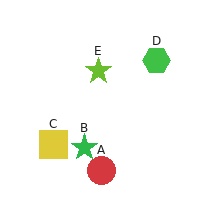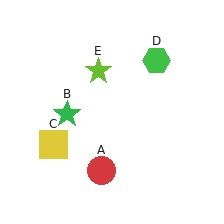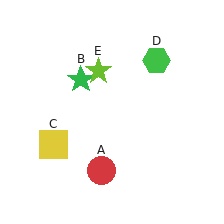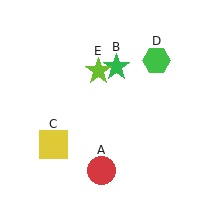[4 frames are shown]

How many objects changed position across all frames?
1 object changed position: green star (object B).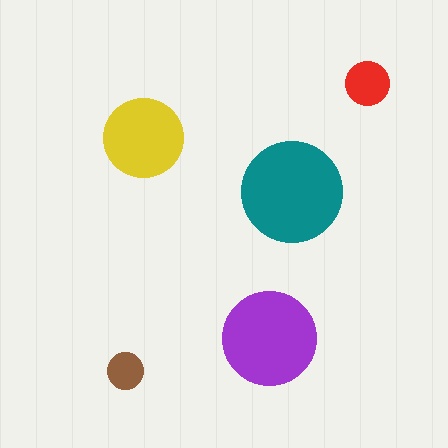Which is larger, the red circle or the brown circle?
The red one.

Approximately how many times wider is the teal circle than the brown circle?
About 2.5 times wider.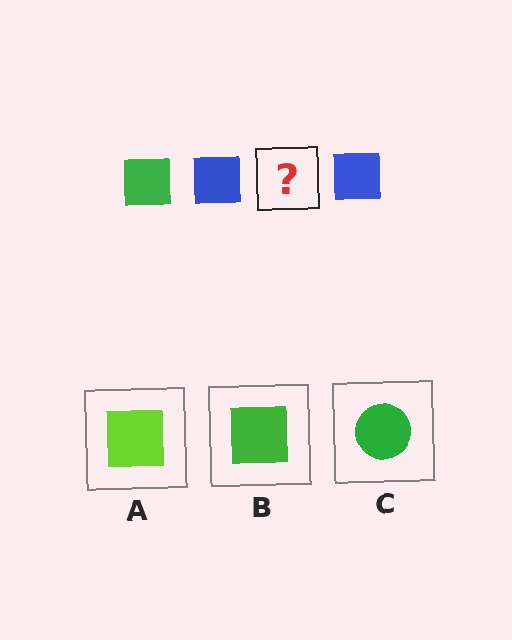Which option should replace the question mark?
Option B.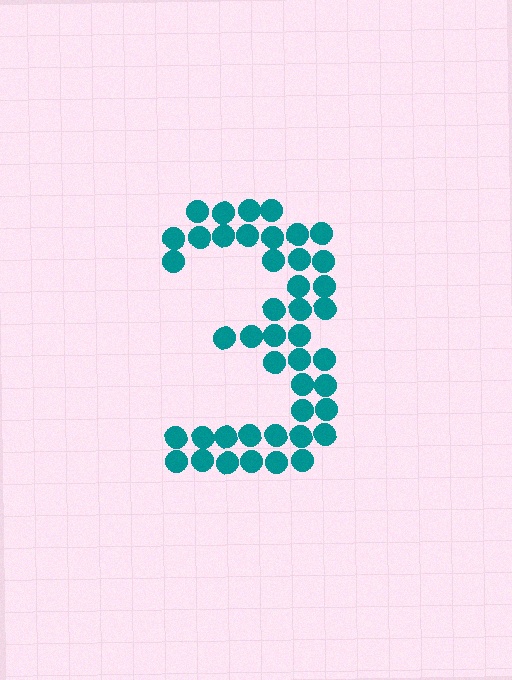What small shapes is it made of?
It is made of small circles.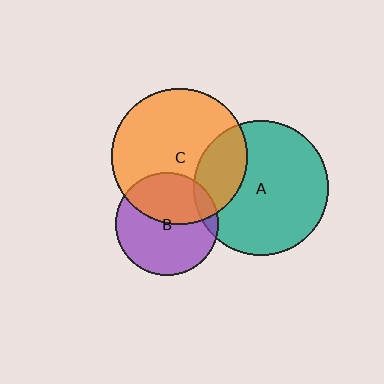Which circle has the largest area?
Circle C (orange).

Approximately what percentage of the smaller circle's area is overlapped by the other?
Approximately 40%.